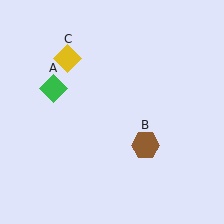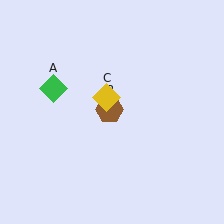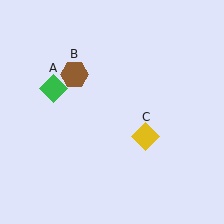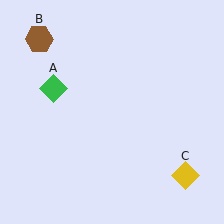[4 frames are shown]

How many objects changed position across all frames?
2 objects changed position: brown hexagon (object B), yellow diamond (object C).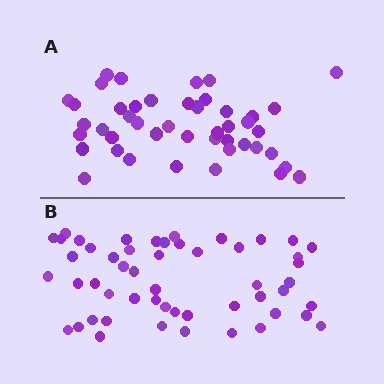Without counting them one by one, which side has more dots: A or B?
Region B (the bottom region) has more dots.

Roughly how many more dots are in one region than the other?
Region B has roughly 8 or so more dots than region A.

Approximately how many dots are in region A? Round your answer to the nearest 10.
About 40 dots. (The exact count is 45, which rounds to 40.)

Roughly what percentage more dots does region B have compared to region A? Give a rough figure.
About 15% more.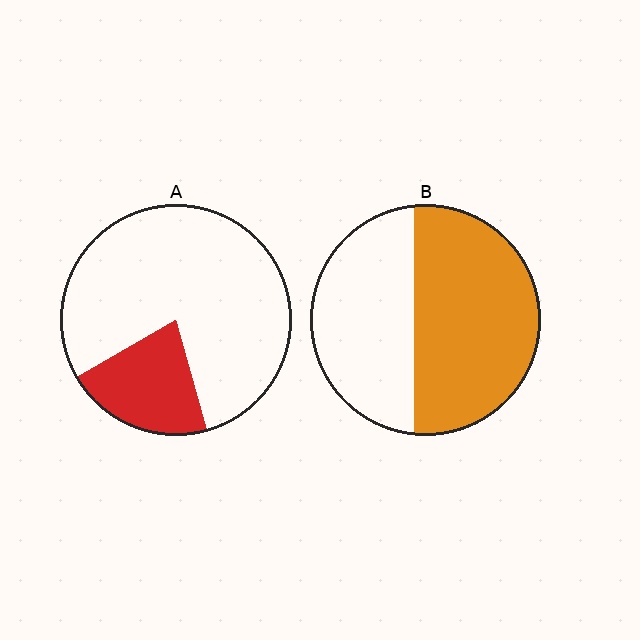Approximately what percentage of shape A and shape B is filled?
A is approximately 20% and B is approximately 55%.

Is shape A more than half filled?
No.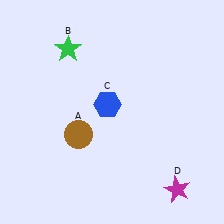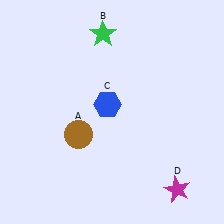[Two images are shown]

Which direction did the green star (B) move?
The green star (B) moved right.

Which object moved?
The green star (B) moved right.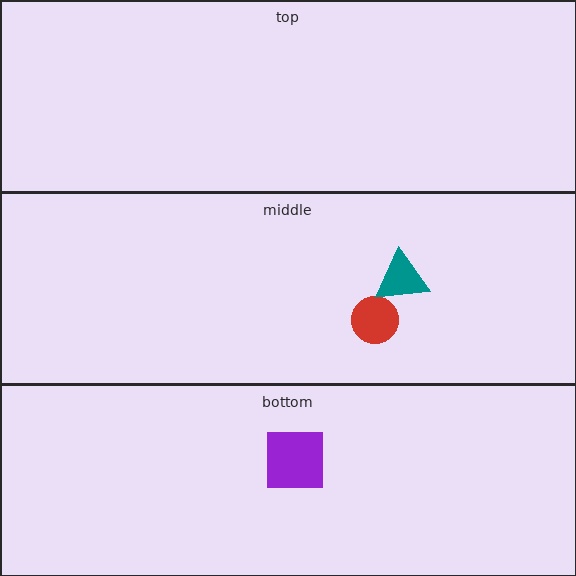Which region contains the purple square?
The bottom region.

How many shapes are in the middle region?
2.